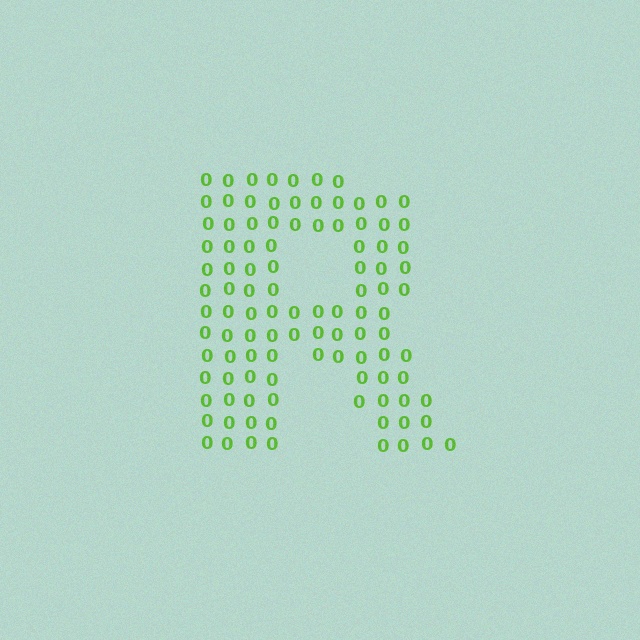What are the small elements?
The small elements are digit 0's.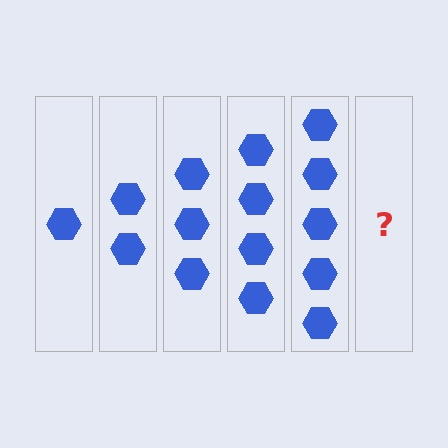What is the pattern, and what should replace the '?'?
The pattern is that each step adds one more hexagon. The '?' should be 6 hexagons.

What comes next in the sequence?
The next element should be 6 hexagons.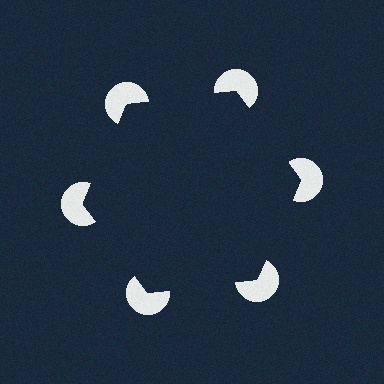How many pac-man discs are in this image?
There are 6 — one at each vertex of the illusory hexagon.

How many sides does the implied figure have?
6 sides.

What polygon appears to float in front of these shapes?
An illusory hexagon — its edges are inferred from the aligned wedge cuts in the pac-man discs, not physically drawn.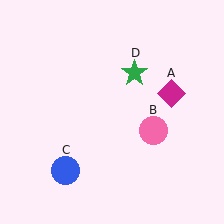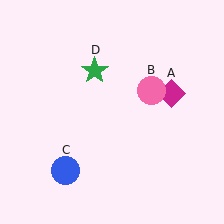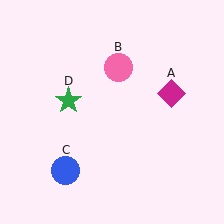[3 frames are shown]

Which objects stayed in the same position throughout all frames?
Magenta diamond (object A) and blue circle (object C) remained stationary.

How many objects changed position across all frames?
2 objects changed position: pink circle (object B), green star (object D).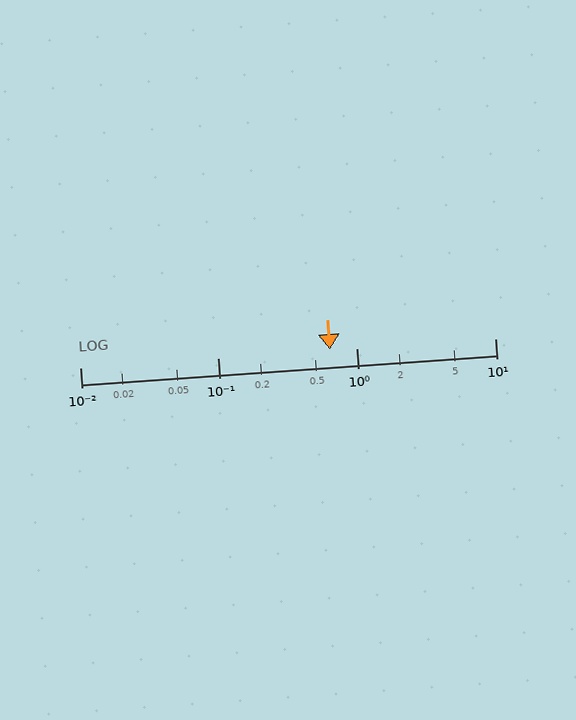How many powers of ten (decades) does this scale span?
The scale spans 3 decades, from 0.01 to 10.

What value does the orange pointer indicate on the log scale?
The pointer indicates approximately 0.64.